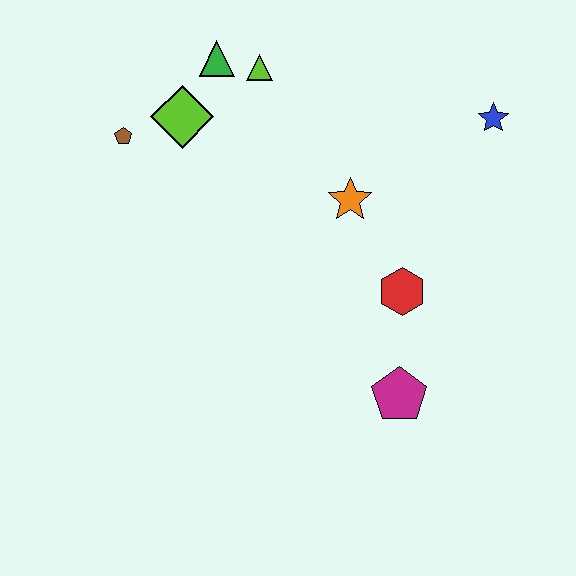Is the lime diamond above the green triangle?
No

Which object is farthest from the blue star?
The brown pentagon is farthest from the blue star.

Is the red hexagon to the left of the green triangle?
No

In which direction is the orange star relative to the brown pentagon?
The orange star is to the right of the brown pentagon.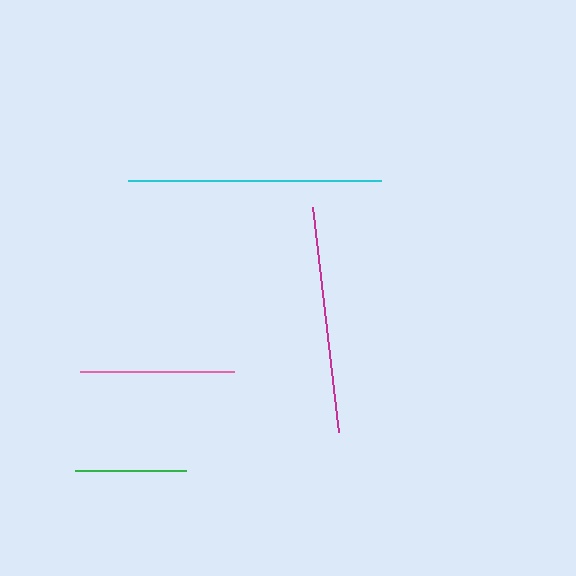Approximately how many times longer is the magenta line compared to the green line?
The magenta line is approximately 2.0 times the length of the green line.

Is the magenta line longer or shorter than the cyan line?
The cyan line is longer than the magenta line.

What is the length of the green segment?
The green segment is approximately 111 pixels long.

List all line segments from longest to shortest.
From longest to shortest: cyan, magenta, pink, green.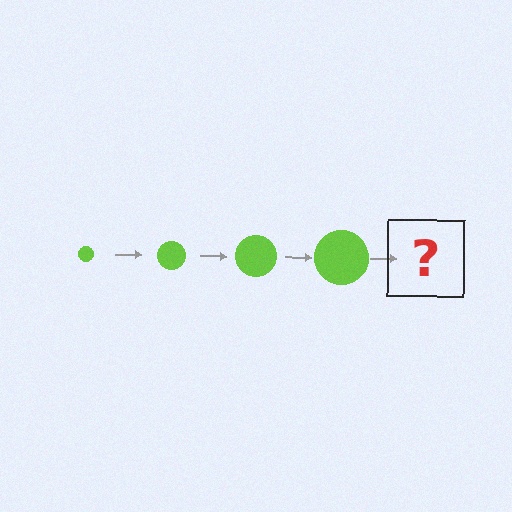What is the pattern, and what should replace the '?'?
The pattern is that the circle gets progressively larger each step. The '?' should be a lime circle, larger than the previous one.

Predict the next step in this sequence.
The next step is a lime circle, larger than the previous one.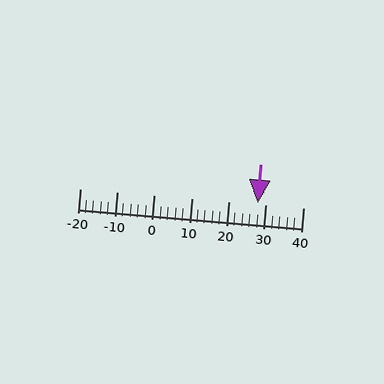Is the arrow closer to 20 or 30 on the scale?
The arrow is closer to 30.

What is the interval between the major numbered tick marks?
The major tick marks are spaced 10 units apart.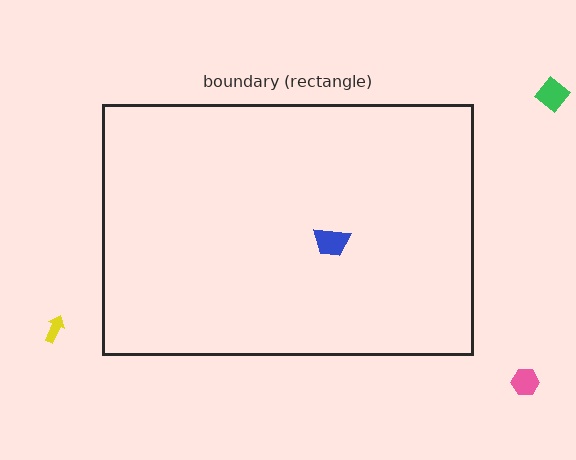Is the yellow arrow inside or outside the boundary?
Outside.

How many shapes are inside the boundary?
1 inside, 3 outside.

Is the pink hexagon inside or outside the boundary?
Outside.